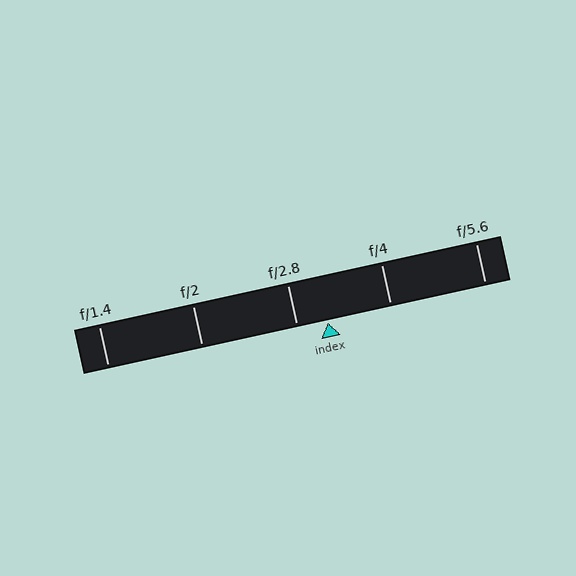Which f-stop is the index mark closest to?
The index mark is closest to f/2.8.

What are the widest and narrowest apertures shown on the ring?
The widest aperture shown is f/1.4 and the narrowest is f/5.6.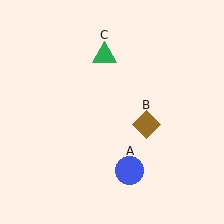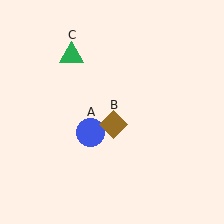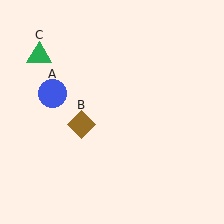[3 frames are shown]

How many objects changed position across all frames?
3 objects changed position: blue circle (object A), brown diamond (object B), green triangle (object C).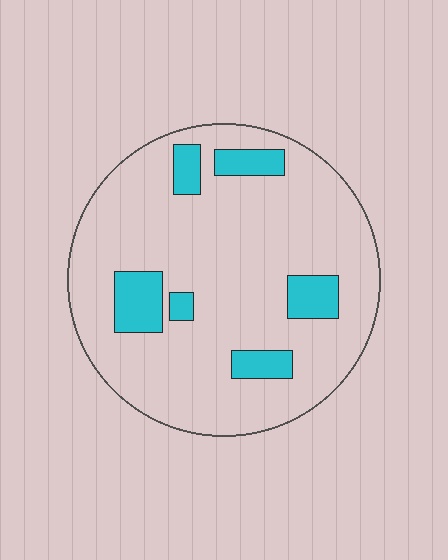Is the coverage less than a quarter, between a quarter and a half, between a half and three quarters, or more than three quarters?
Less than a quarter.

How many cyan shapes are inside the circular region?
6.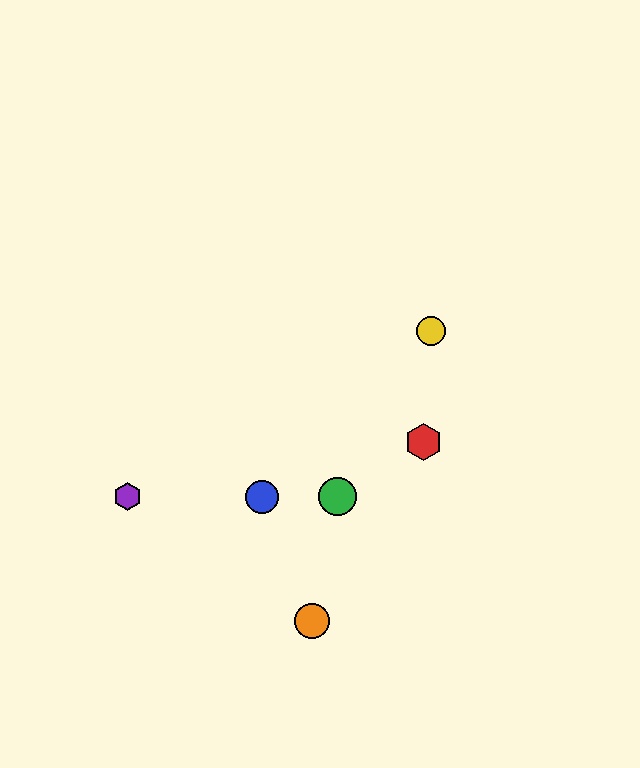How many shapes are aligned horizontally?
3 shapes (the blue circle, the green circle, the purple hexagon) are aligned horizontally.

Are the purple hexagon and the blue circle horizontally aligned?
Yes, both are at y≈497.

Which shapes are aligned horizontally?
The blue circle, the green circle, the purple hexagon are aligned horizontally.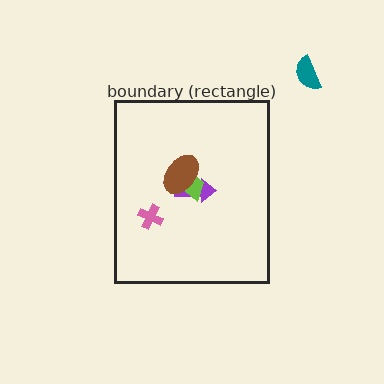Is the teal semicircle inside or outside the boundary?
Outside.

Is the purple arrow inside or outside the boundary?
Inside.